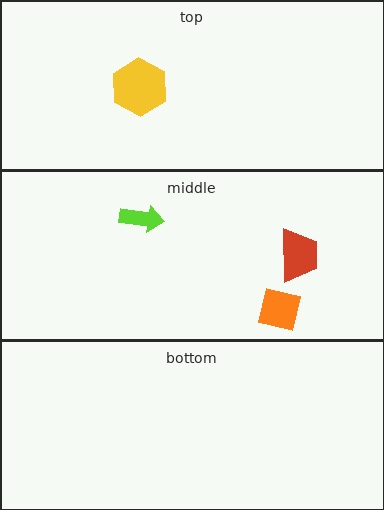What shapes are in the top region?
The yellow hexagon.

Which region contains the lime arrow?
The middle region.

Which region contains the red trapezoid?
The middle region.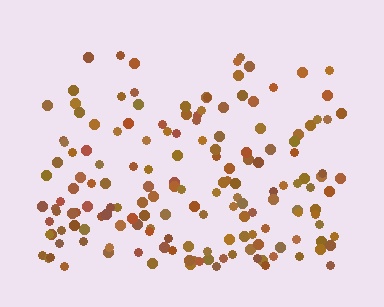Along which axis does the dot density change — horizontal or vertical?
Vertical.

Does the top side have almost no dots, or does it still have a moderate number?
Still a moderate number, just noticeably fewer than the bottom.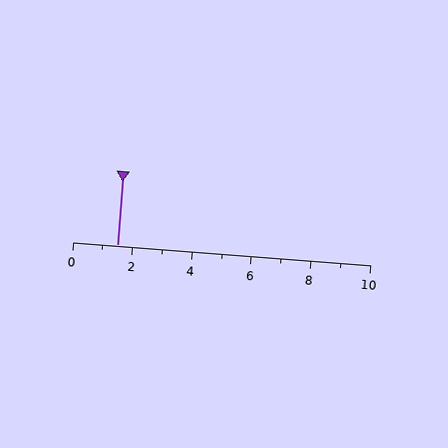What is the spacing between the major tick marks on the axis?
The major ticks are spaced 2 apart.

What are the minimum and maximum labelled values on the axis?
The axis runs from 0 to 10.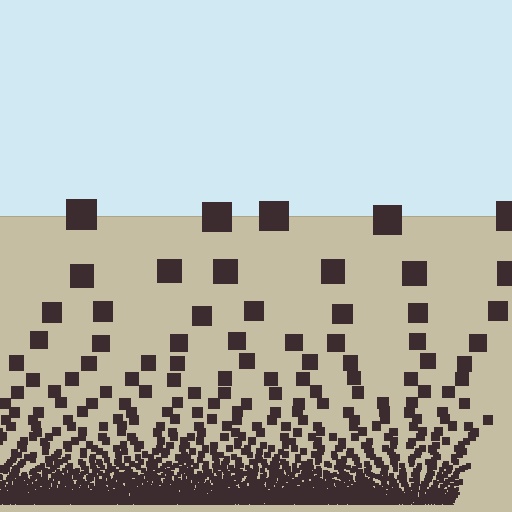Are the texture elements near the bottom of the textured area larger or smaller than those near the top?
Smaller. The gradient is inverted — elements near the bottom are smaller and denser.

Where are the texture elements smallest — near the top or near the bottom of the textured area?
Near the bottom.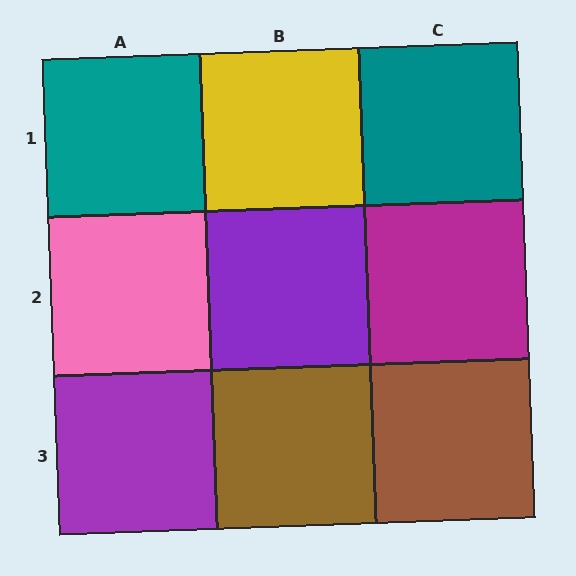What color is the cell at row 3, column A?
Purple.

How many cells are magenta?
1 cell is magenta.